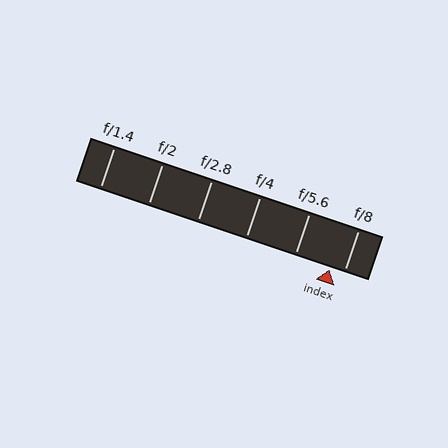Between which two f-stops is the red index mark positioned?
The index mark is between f/5.6 and f/8.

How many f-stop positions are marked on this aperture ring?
There are 6 f-stop positions marked.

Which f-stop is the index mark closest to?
The index mark is closest to f/8.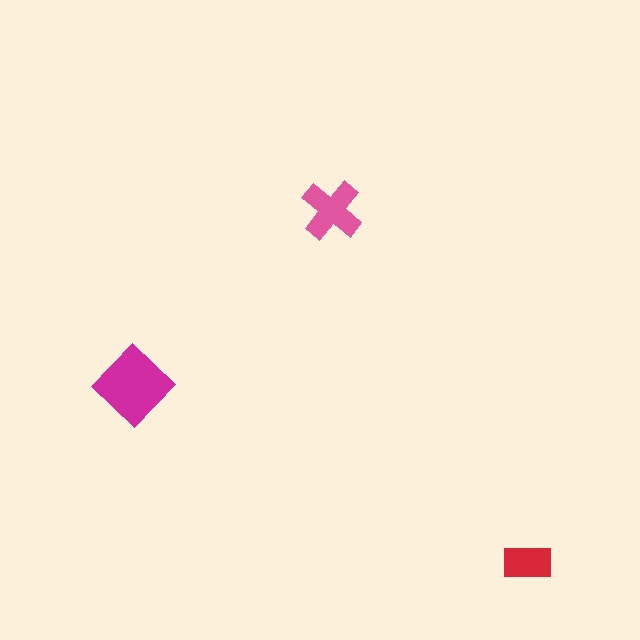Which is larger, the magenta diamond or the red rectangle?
The magenta diamond.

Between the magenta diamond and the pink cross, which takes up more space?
The magenta diamond.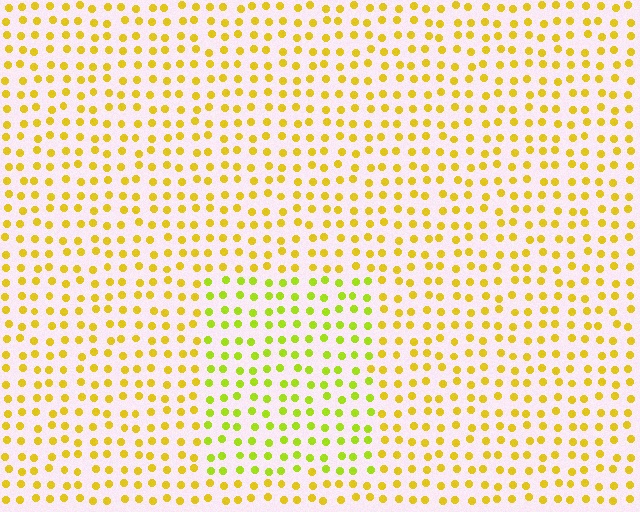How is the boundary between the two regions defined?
The boundary is defined purely by a slight shift in hue (about 28 degrees). Spacing, size, and orientation are identical on both sides.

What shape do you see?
I see a rectangle.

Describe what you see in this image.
The image is filled with small yellow elements in a uniform arrangement. A rectangle-shaped region is visible where the elements are tinted to a slightly different hue, forming a subtle color boundary.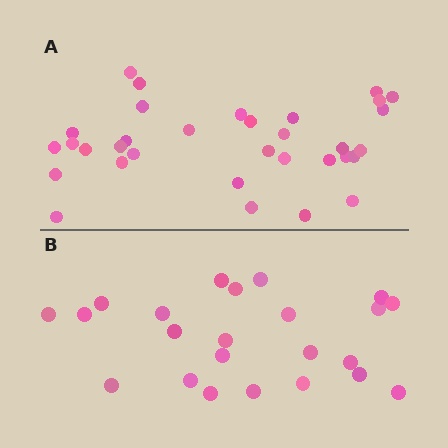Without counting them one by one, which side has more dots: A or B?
Region A (the top region) has more dots.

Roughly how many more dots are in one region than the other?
Region A has roughly 10 or so more dots than region B.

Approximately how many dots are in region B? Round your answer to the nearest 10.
About 20 dots. (The exact count is 23, which rounds to 20.)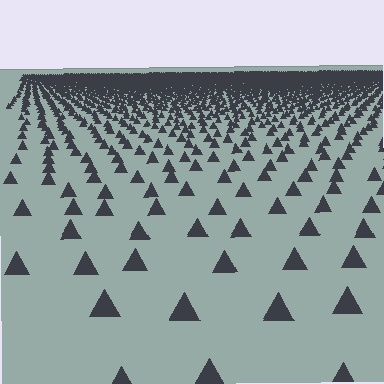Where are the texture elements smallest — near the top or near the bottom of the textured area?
Near the top.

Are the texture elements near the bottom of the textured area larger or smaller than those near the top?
Larger. Near the bottom, elements are closer to the viewer and appear at a bigger on-screen size.